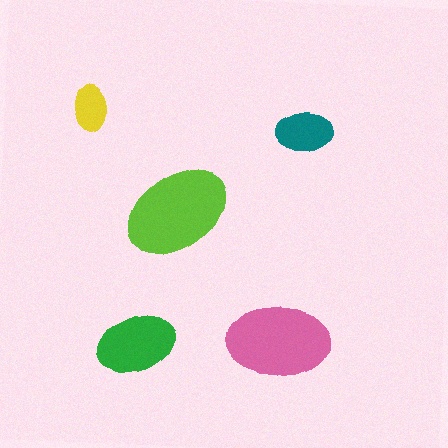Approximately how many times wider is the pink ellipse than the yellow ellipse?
About 2 times wider.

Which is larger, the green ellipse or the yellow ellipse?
The green one.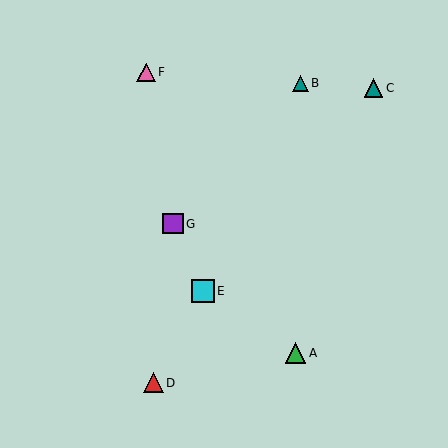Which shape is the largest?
The cyan square (labeled E) is the largest.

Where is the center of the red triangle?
The center of the red triangle is at (154, 383).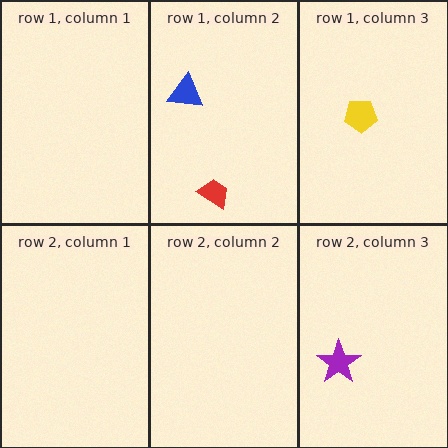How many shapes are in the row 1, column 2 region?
2.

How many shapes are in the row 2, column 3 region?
1.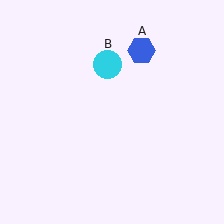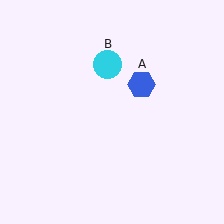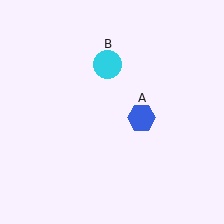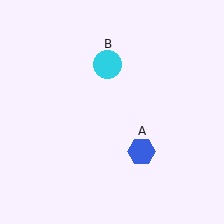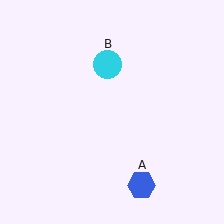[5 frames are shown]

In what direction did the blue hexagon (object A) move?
The blue hexagon (object A) moved down.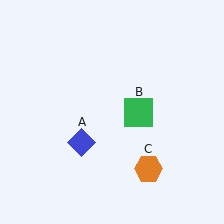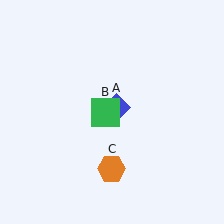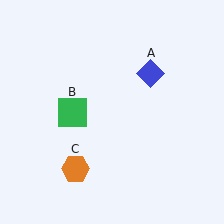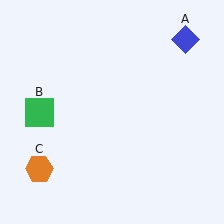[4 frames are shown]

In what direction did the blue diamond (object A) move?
The blue diamond (object A) moved up and to the right.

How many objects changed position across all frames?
3 objects changed position: blue diamond (object A), green square (object B), orange hexagon (object C).